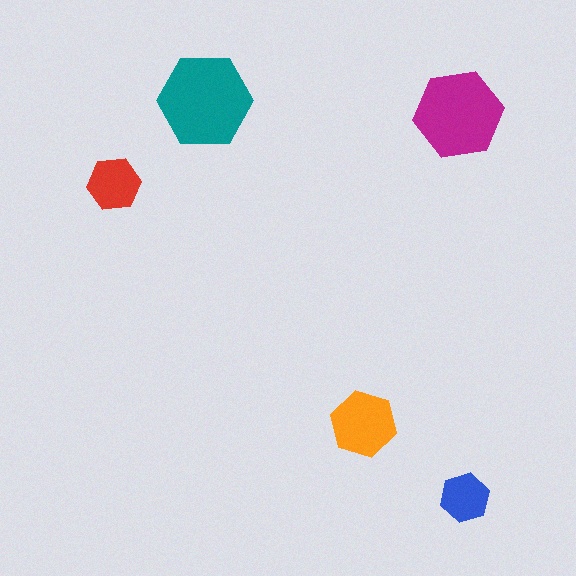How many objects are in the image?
There are 5 objects in the image.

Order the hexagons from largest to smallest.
the teal one, the magenta one, the orange one, the red one, the blue one.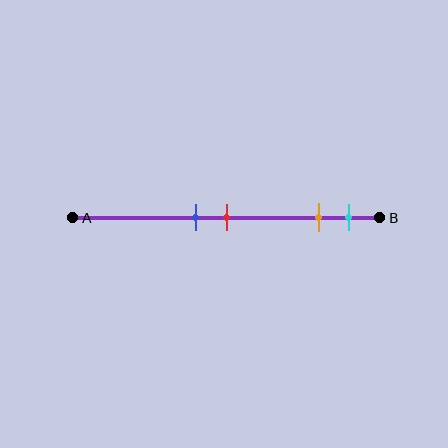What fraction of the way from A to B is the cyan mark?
The cyan mark is approximately 90% (0.9) of the way from A to B.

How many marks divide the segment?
There are 4 marks dividing the segment.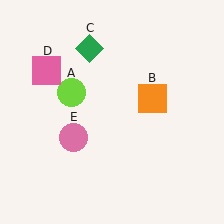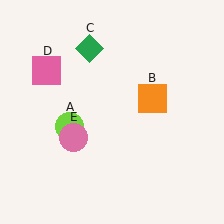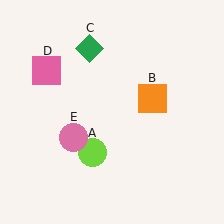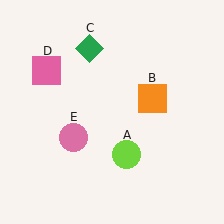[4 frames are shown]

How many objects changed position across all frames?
1 object changed position: lime circle (object A).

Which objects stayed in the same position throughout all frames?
Orange square (object B) and green diamond (object C) and pink square (object D) and pink circle (object E) remained stationary.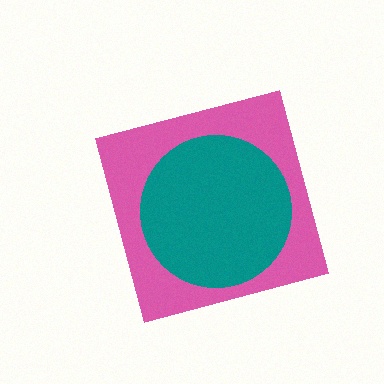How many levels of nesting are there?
2.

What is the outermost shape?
The pink square.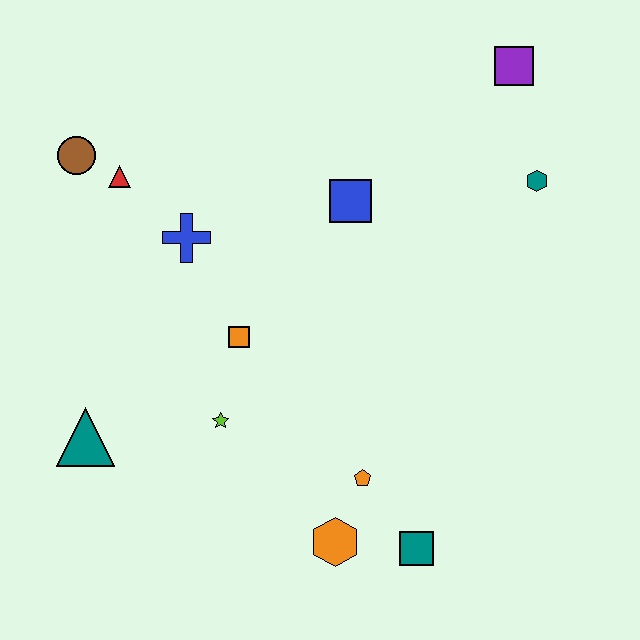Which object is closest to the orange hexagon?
The orange pentagon is closest to the orange hexagon.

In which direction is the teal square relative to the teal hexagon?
The teal square is below the teal hexagon.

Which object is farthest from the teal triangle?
The purple square is farthest from the teal triangle.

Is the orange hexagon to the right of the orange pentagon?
No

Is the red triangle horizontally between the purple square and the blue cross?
No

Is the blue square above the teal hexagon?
No